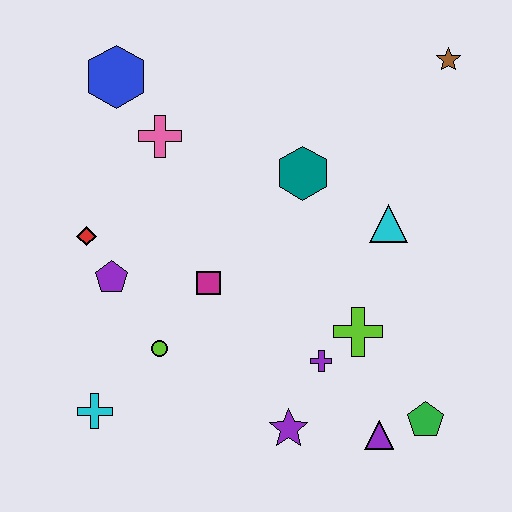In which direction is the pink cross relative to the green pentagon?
The pink cross is above the green pentagon.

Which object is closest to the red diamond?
The purple pentagon is closest to the red diamond.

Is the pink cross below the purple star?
No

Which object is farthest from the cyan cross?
The brown star is farthest from the cyan cross.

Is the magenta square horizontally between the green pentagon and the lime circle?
Yes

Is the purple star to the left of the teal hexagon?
Yes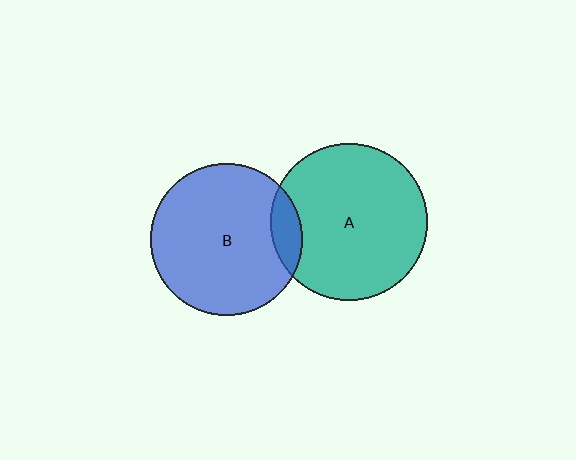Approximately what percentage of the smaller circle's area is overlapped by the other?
Approximately 10%.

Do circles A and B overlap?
Yes.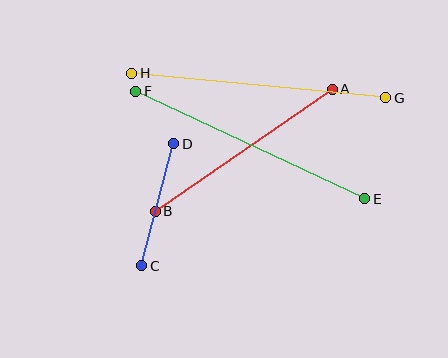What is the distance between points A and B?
The distance is approximately 215 pixels.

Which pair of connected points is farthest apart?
Points G and H are farthest apart.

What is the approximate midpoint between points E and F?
The midpoint is at approximately (250, 145) pixels.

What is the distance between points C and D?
The distance is approximately 126 pixels.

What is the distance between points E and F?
The distance is approximately 253 pixels.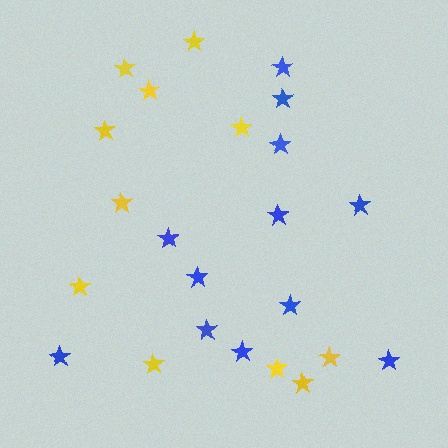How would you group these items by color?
There are 2 groups: one group of blue stars (12) and one group of yellow stars (11).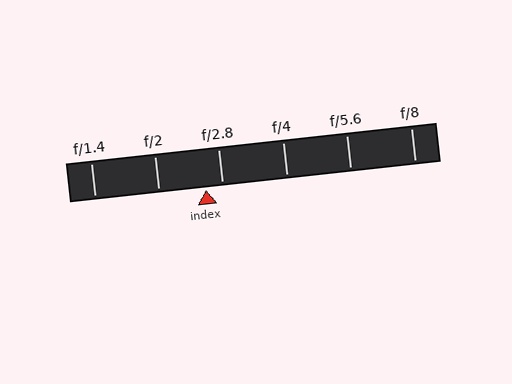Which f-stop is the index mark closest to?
The index mark is closest to f/2.8.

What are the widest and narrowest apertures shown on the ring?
The widest aperture shown is f/1.4 and the narrowest is f/8.